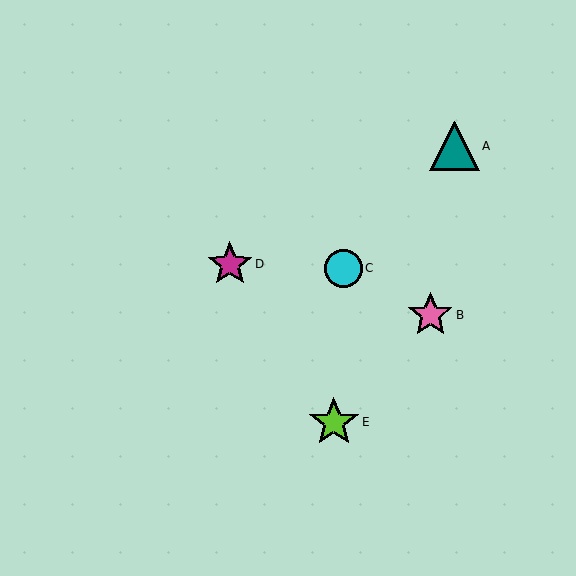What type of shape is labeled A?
Shape A is a teal triangle.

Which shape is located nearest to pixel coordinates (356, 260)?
The cyan circle (labeled C) at (343, 268) is nearest to that location.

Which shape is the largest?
The lime star (labeled E) is the largest.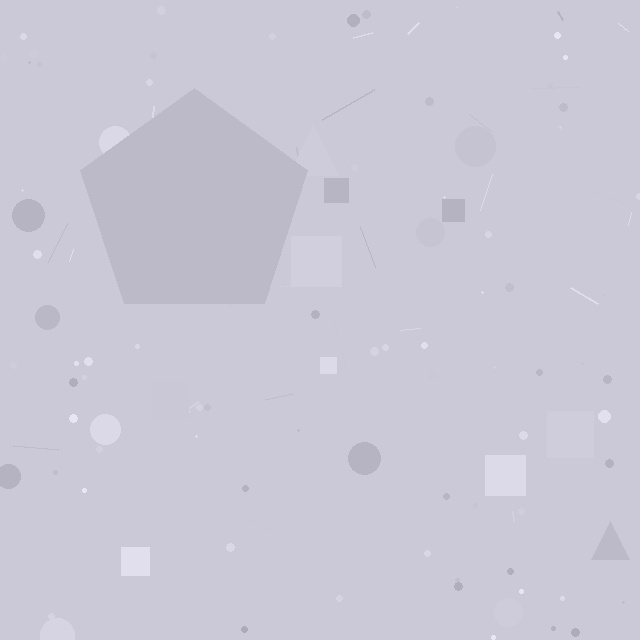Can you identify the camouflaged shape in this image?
The camouflaged shape is a pentagon.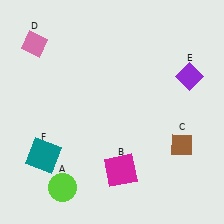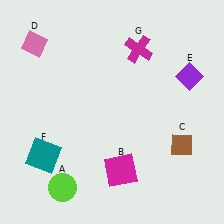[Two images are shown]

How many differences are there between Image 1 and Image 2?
There is 1 difference between the two images.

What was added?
A magenta cross (G) was added in Image 2.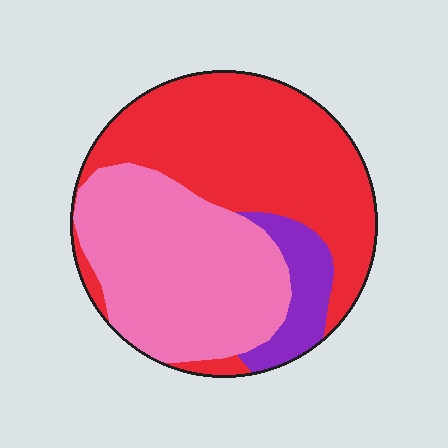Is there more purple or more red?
Red.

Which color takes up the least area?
Purple, at roughly 10%.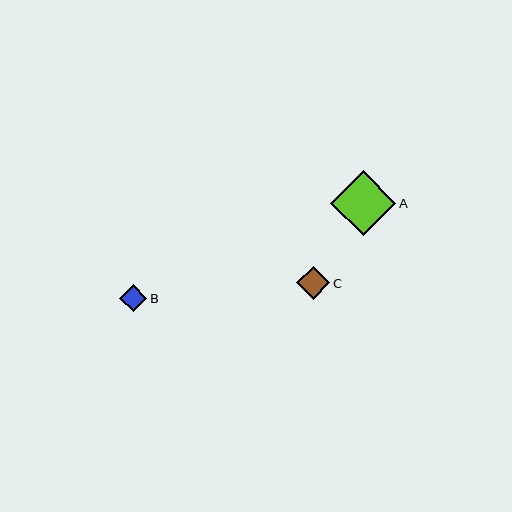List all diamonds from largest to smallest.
From largest to smallest: A, C, B.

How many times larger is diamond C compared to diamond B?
Diamond C is approximately 1.2 times the size of diamond B.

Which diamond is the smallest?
Diamond B is the smallest with a size of approximately 27 pixels.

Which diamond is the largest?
Diamond A is the largest with a size of approximately 65 pixels.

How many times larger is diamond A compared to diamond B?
Diamond A is approximately 2.4 times the size of diamond B.